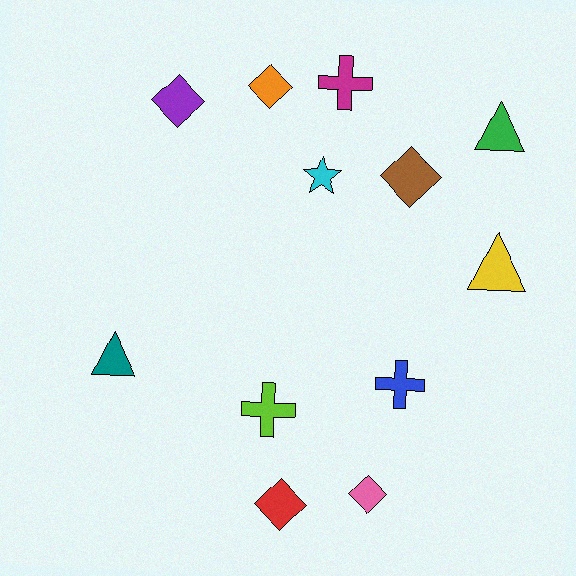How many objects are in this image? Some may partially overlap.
There are 12 objects.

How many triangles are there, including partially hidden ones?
There are 3 triangles.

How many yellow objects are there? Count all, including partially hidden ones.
There is 1 yellow object.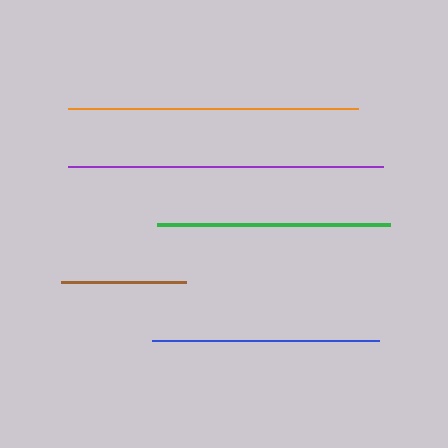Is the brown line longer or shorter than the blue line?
The blue line is longer than the brown line.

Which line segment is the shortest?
The brown line is the shortest at approximately 125 pixels.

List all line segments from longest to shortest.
From longest to shortest: purple, orange, green, blue, brown.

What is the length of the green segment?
The green segment is approximately 233 pixels long.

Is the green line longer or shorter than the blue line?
The green line is longer than the blue line.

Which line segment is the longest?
The purple line is the longest at approximately 314 pixels.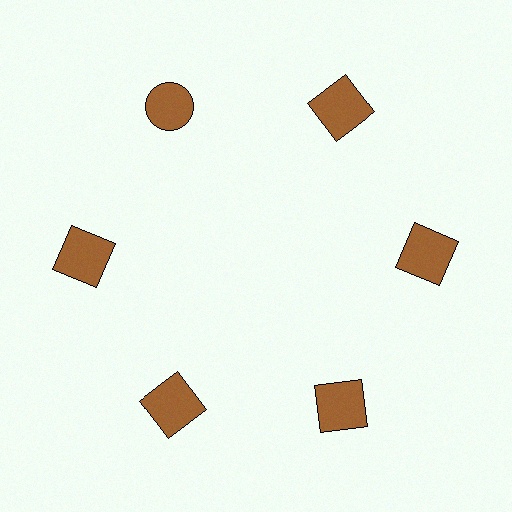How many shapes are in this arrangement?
There are 6 shapes arranged in a ring pattern.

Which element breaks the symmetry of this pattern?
The brown circle at roughly the 11 o'clock position breaks the symmetry. All other shapes are brown squares.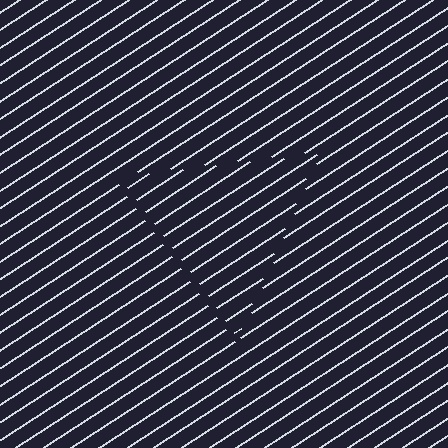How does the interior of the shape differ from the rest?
The interior of the shape contains the same grating, shifted by half a period — the contour is defined by the phase discontinuity where line-ends from the inner and outer gratings abut.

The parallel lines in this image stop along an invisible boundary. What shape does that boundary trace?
An illusory triangle. The interior of the shape contains the same grating, shifted by half a period — the contour is defined by the phase discontinuity where line-ends from the inner and outer gratings abut.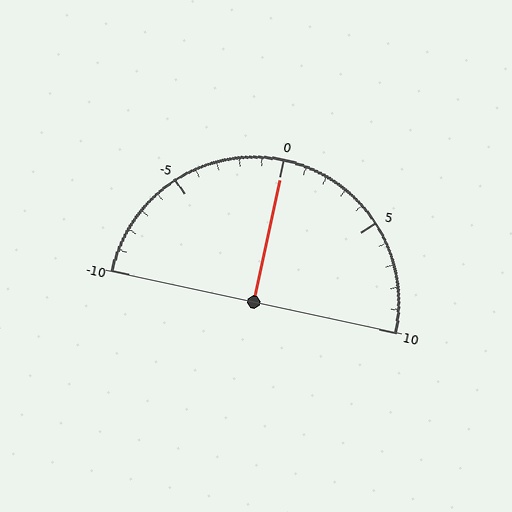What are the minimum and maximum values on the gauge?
The gauge ranges from -10 to 10.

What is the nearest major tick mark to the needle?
The nearest major tick mark is 0.